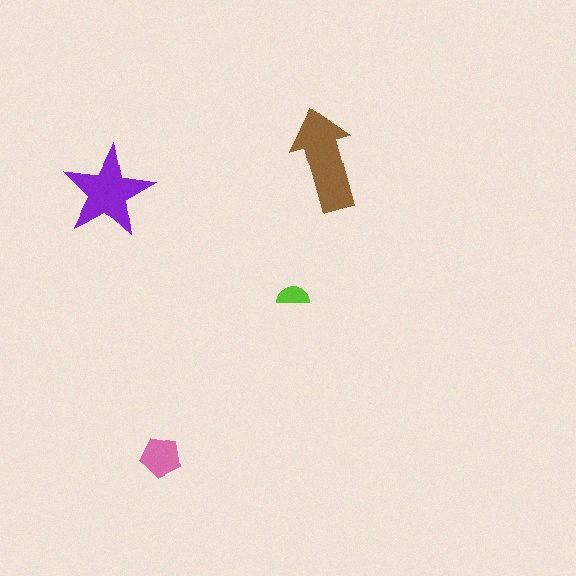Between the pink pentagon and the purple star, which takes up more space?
The purple star.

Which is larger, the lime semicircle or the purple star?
The purple star.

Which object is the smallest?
The lime semicircle.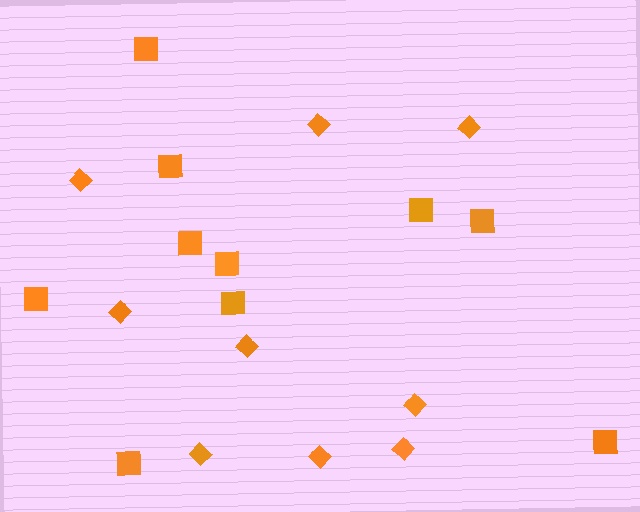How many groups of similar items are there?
There are 2 groups: one group of diamonds (9) and one group of squares (10).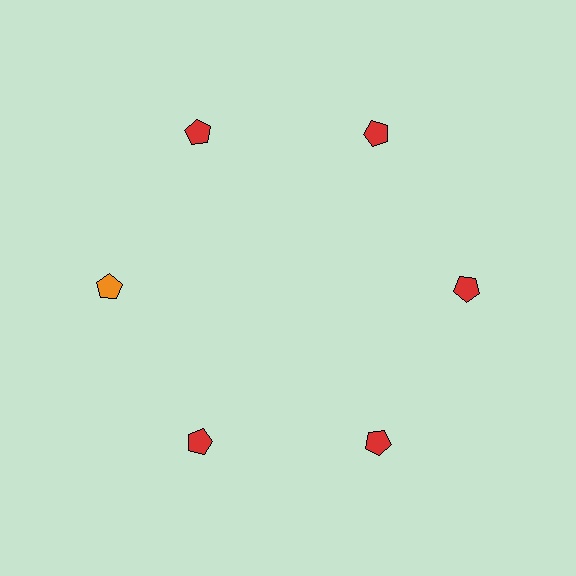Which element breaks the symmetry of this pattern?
The orange pentagon at roughly the 9 o'clock position breaks the symmetry. All other shapes are red pentagons.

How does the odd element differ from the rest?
It has a different color: orange instead of red.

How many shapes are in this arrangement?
There are 6 shapes arranged in a ring pattern.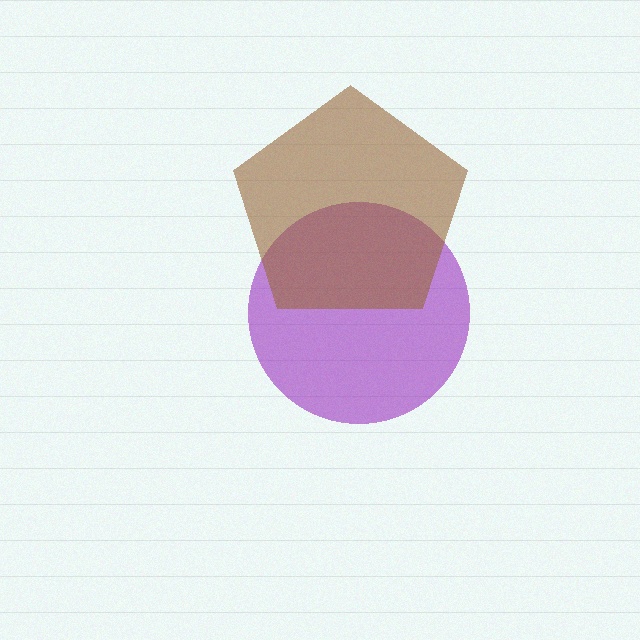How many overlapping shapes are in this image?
There are 2 overlapping shapes in the image.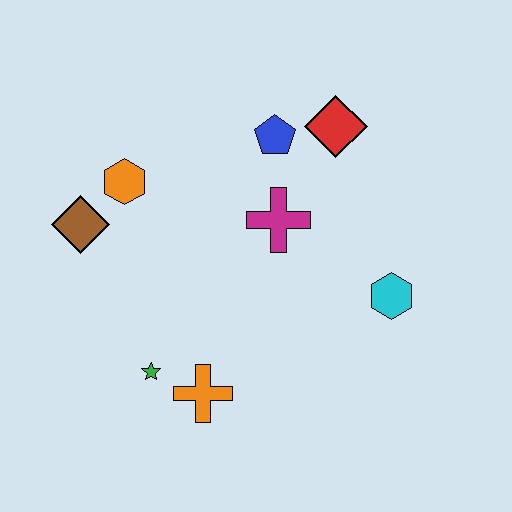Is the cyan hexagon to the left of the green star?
No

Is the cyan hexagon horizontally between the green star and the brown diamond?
No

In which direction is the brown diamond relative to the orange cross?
The brown diamond is above the orange cross.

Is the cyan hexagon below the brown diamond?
Yes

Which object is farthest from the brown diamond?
The cyan hexagon is farthest from the brown diamond.